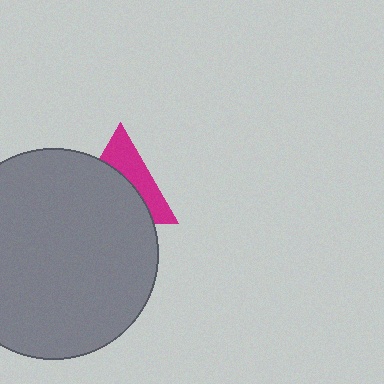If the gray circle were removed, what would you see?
You would see the complete magenta triangle.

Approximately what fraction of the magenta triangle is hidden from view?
Roughly 59% of the magenta triangle is hidden behind the gray circle.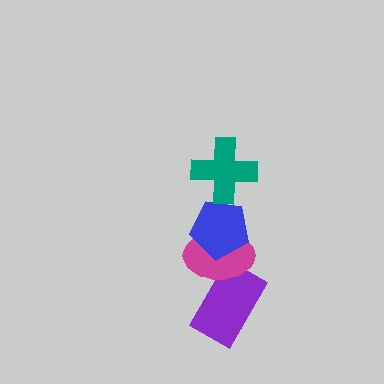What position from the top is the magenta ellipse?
The magenta ellipse is 3rd from the top.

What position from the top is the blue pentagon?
The blue pentagon is 2nd from the top.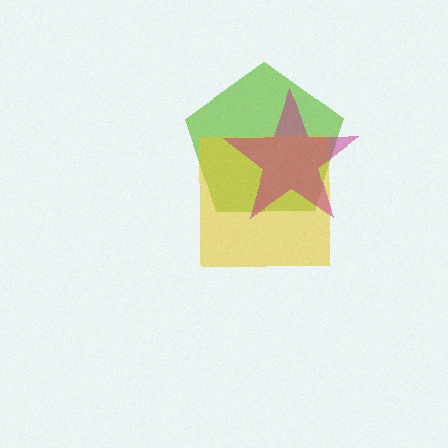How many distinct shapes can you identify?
There are 3 distinct shapes: a lime pentagon, a yellow square, a magenta star.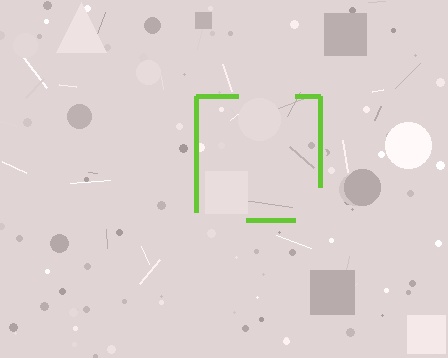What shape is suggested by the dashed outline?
The dashed outline suggests a square.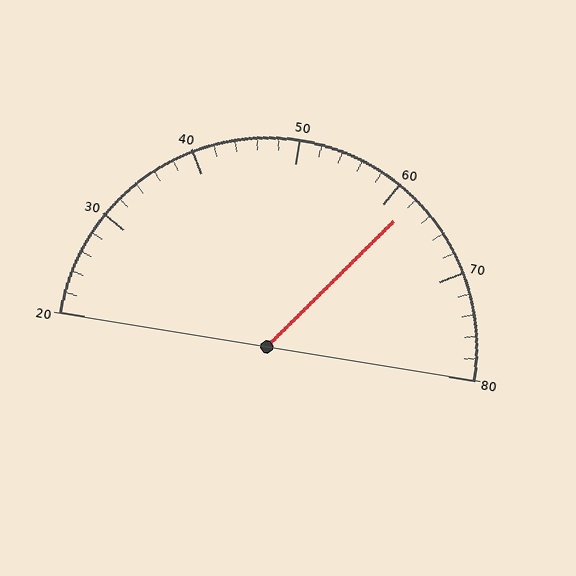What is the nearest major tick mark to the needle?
The nearest major tick mark is 60.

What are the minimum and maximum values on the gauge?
The gauge ranges from 20 to 80.